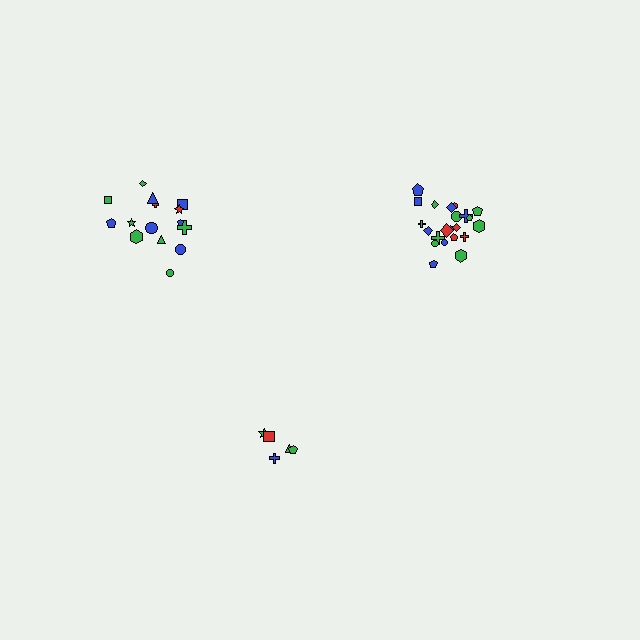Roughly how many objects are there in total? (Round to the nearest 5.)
Roughly 40 objects in total.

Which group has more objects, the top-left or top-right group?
The top-right group.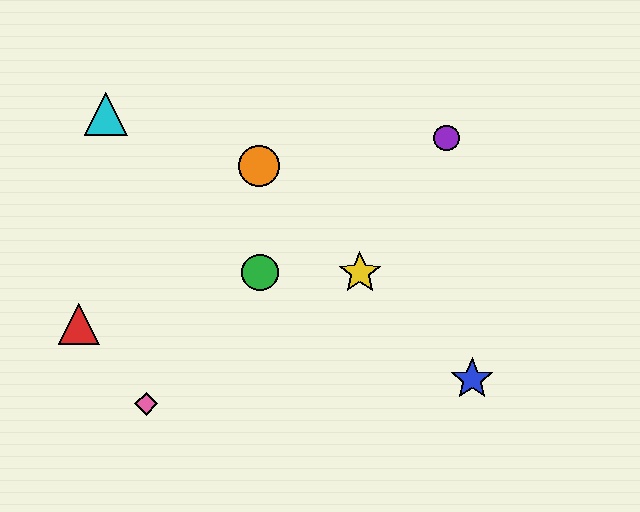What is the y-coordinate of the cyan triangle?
The cyan triangle is at y≈114.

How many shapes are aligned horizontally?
2 shapes (the green circle, the yellow star) are aligned horizontally.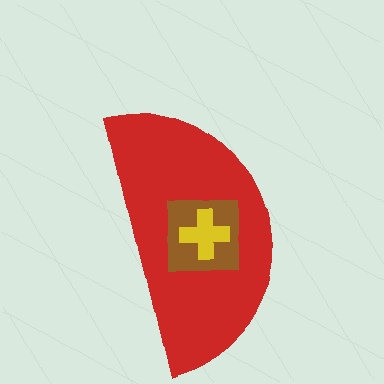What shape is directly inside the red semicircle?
The brown square.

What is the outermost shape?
The red semicircle.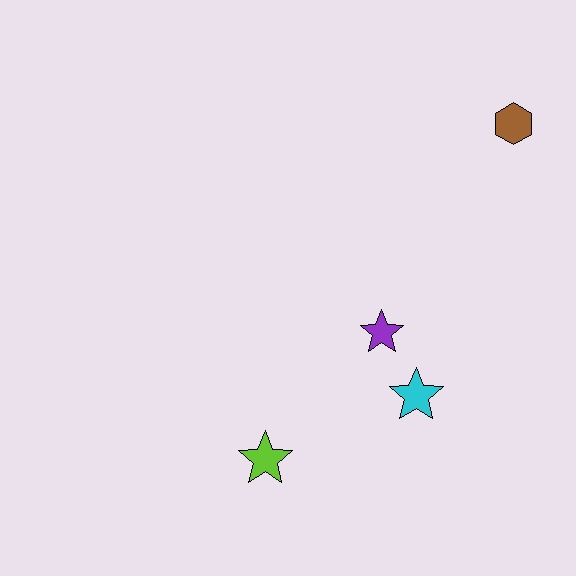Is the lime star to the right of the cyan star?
No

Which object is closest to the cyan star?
The purple star is closest to the cyan star.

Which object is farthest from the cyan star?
The brown hexagon is farthest from the cyan star.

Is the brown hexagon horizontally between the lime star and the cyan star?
No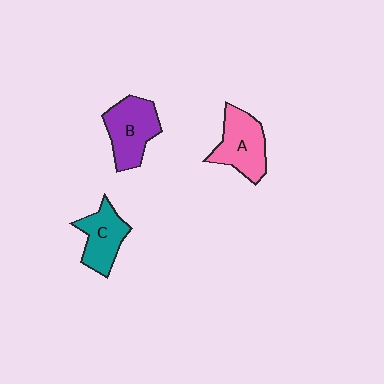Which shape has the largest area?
Shape B (purple).